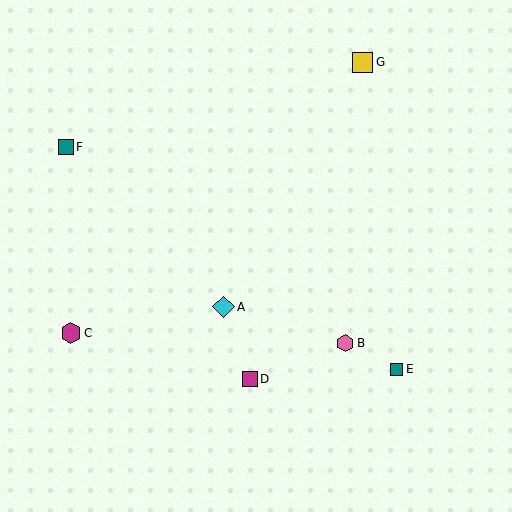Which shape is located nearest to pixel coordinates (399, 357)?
The teal square (labeled E) at (397, 369) is nearest to that location.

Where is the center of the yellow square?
The center of the yellow square is at (363, 62).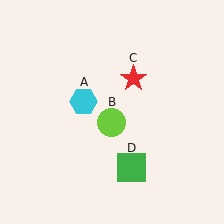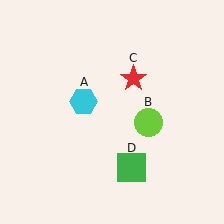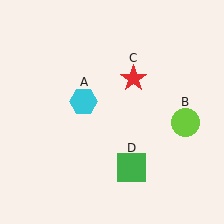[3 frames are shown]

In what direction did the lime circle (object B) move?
The lime circle (object B) moved right.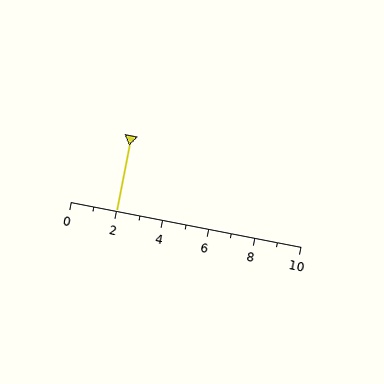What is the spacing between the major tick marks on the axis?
The major ticks are spaced 2 apart.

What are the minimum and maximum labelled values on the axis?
The axis runs from 0 to 10.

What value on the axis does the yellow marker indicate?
The marker indicates approximately 2.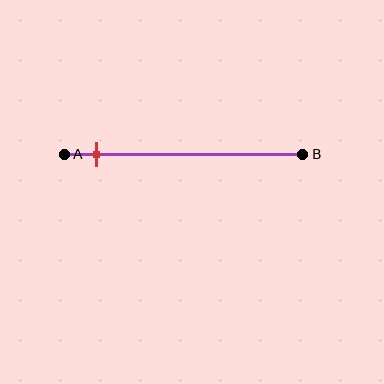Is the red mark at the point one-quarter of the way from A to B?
No, the mark is at about 15% from A, not at the 25% one-quarter point.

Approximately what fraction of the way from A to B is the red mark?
The red mark is approximately 15% of the way from A to B.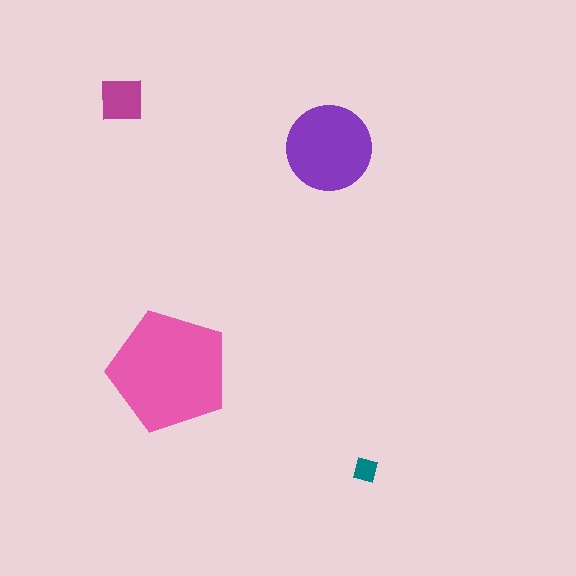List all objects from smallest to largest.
The teal square, the magenta square, the purple circle, the pink pentagon.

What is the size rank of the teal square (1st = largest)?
4th.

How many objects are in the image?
There are 4 objects in the image.